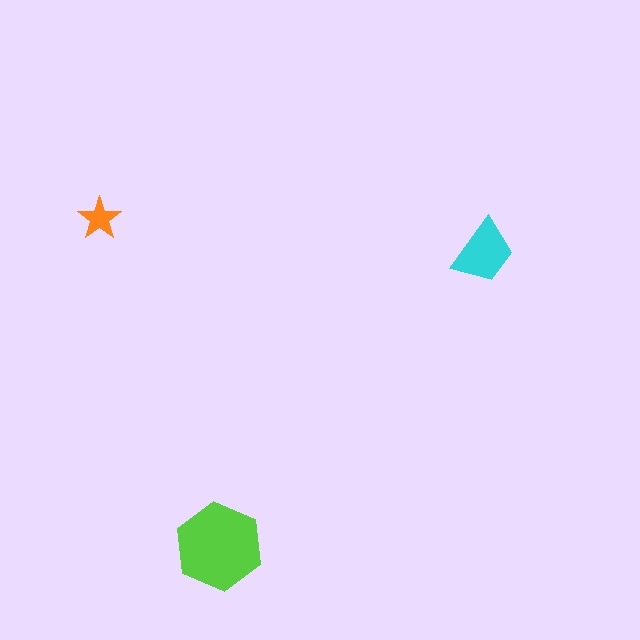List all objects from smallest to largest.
The orange star, the cyan trapezoid, the lime hexagon.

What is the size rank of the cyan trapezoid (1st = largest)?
2nd.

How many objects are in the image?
There are 3 objects in the image.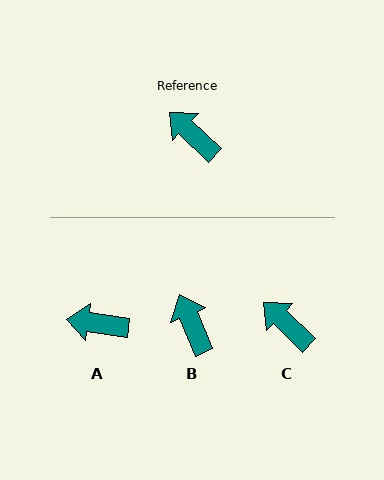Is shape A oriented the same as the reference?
No, it is off by about 36 degrees.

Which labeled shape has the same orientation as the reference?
C.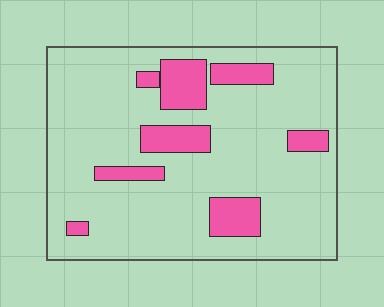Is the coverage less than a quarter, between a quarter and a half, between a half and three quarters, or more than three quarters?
Less than a quarter.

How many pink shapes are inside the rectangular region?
8.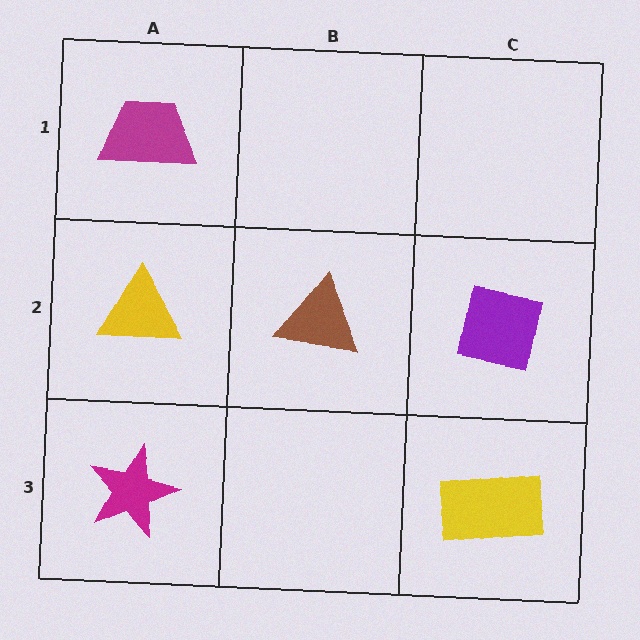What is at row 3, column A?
A magenta star.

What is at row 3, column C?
A yellow rectangle.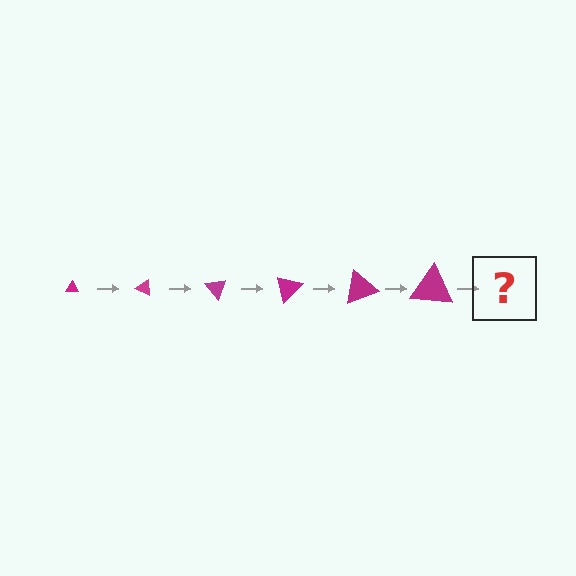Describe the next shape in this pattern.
It should be a triangle, larger than the previous one and rotated 150 degrees from the start.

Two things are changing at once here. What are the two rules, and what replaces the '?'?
The two rules are that the triangle grows larger each step and it rotates 25 degrees each step. The '?' should be a triangle, larger than the previous one and rotated 150 degrees from the start.